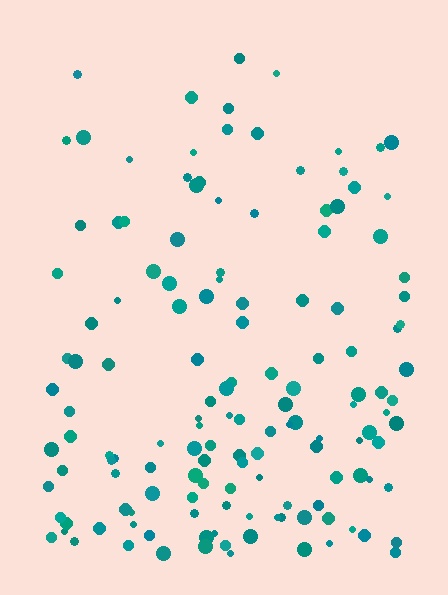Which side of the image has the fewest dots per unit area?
The top.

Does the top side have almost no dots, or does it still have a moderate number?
Still a moderate number, just noticeably fewer than the bottom.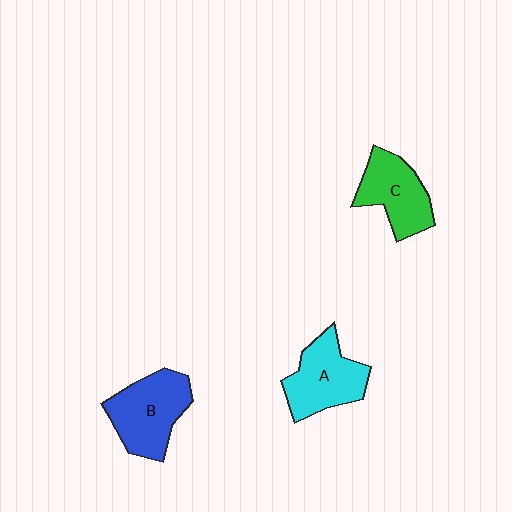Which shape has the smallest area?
Shape C (green).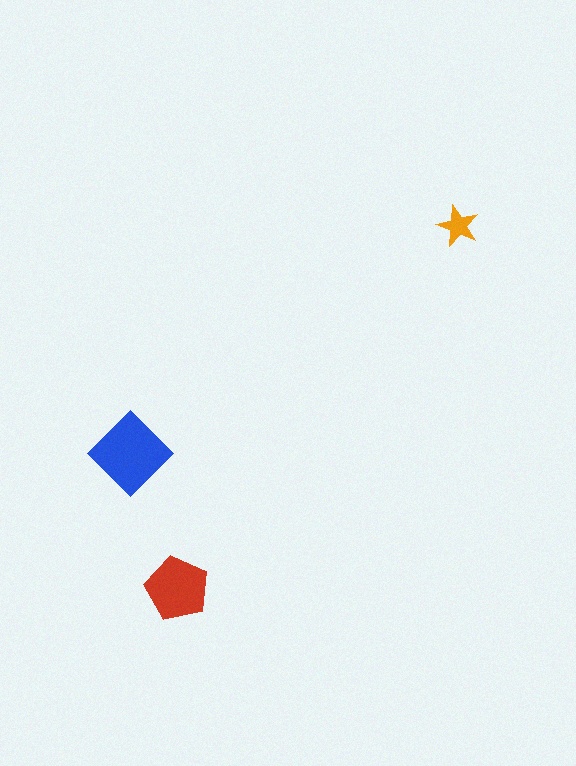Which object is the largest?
The blue diamond.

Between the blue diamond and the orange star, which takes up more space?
The blue diamond.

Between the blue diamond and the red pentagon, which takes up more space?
The blue diamond.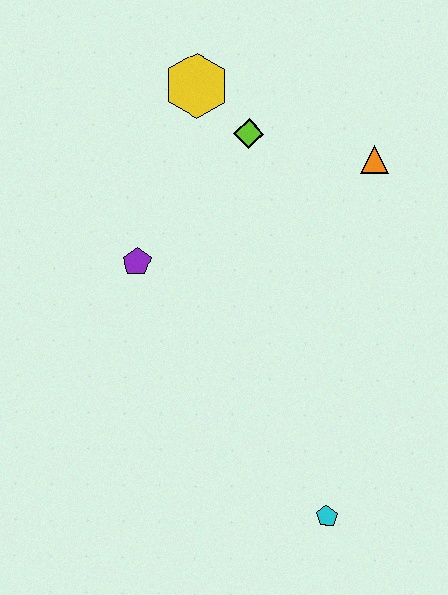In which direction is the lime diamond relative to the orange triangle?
The lime diamond is to the left of the orange triangle.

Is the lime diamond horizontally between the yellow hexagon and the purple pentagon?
No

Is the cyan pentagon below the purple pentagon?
Yes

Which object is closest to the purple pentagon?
The lime diamond is closest to the purple pentagon.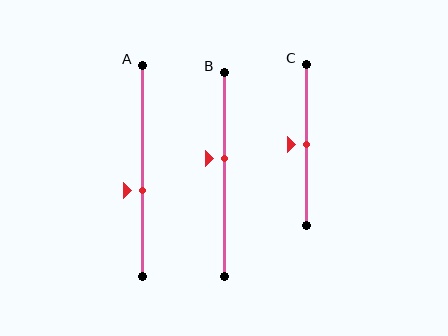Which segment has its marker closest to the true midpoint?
Segment C has its marker closest to the true midpoint.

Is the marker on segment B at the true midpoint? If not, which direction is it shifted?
No, the marker on segment B is shifted upward by about 8% of the segment length.